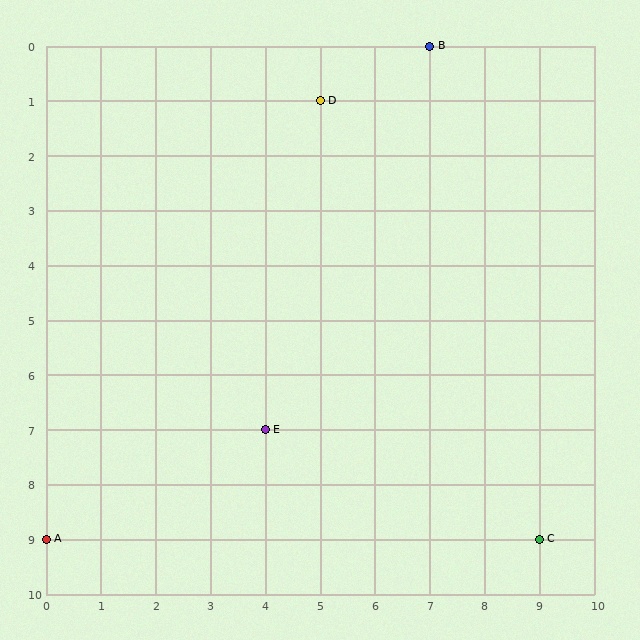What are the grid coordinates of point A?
Point A is at grid coordinates (0, 9).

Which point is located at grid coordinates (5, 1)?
Point D is at (5, 1).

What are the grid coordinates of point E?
Point E is at grid coordinates (4, 7).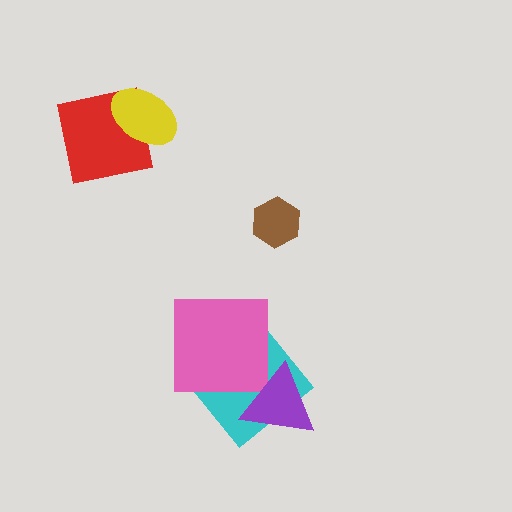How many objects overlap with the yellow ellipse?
1 object overlaps with the yellow ellipse.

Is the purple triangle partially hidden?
No, no other shape covers it.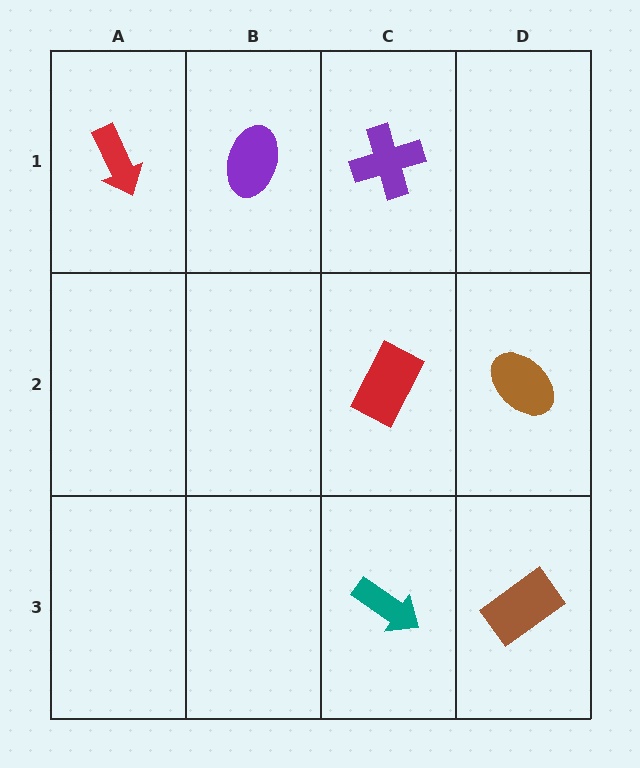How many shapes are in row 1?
3 shapes.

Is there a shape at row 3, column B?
No, that cell is empty.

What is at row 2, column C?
A red rectangle.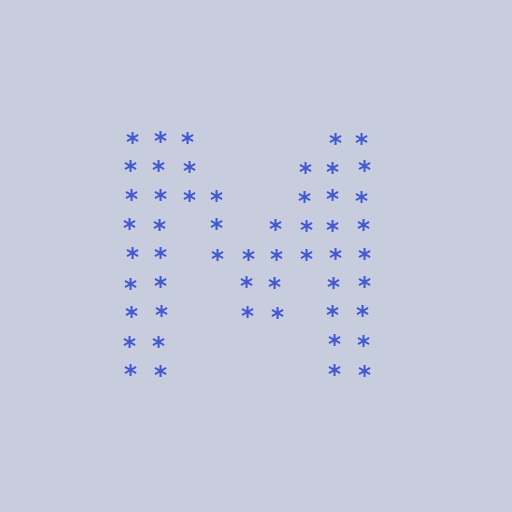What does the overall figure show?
The overall figure shows the letter M.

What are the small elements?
The small elements are asterisks.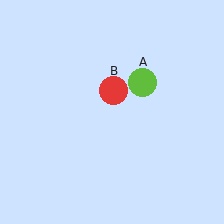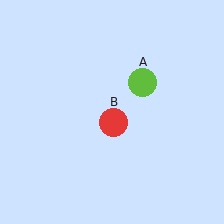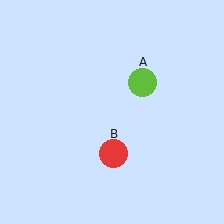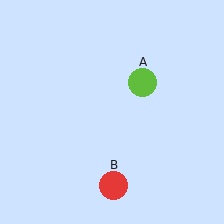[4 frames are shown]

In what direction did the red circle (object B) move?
The red circle (object B) moved down.